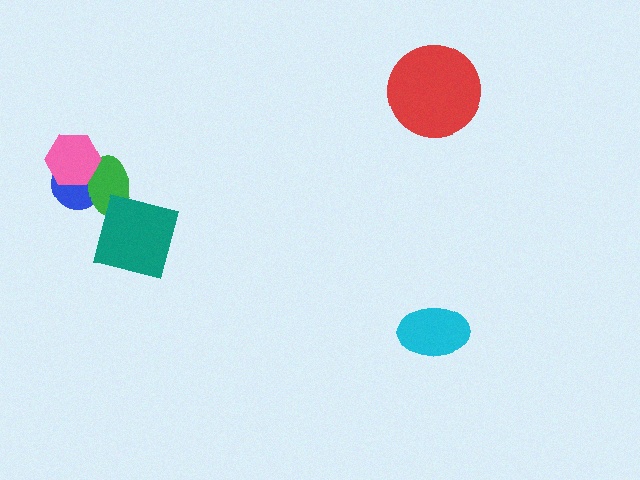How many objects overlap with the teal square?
1 object overlaps with the teal square.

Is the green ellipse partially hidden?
Yes, it is partially covered by another shape.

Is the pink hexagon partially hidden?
No, no other shape covers it.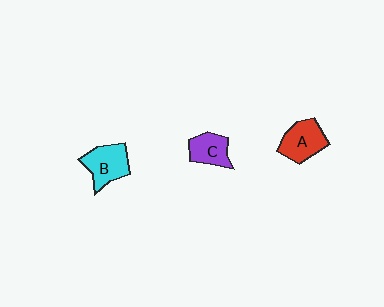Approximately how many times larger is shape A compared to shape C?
Approximately 1.3 times.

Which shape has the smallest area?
Shape C (purple).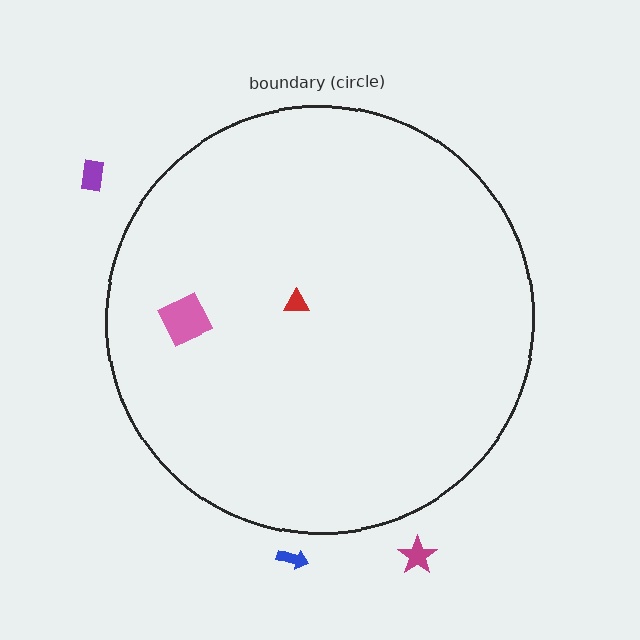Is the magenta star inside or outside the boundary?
Outside.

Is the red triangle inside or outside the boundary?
Inside.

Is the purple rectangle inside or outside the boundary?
Outside.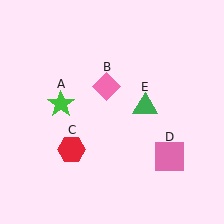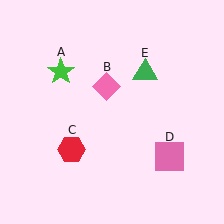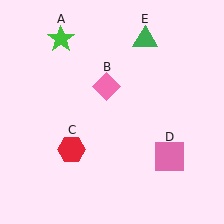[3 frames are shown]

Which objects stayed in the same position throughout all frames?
Pink diamond (object B) and red hexagon (object C) and pink square (object D) remained stationary.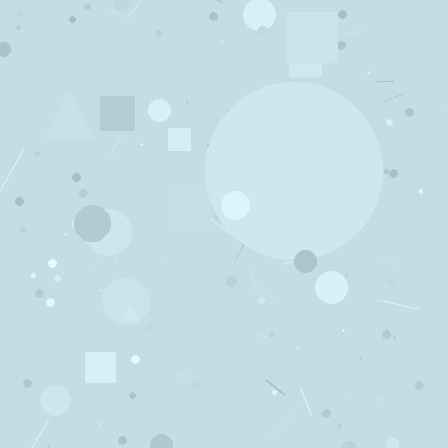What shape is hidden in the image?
A circle is hidden in the image.